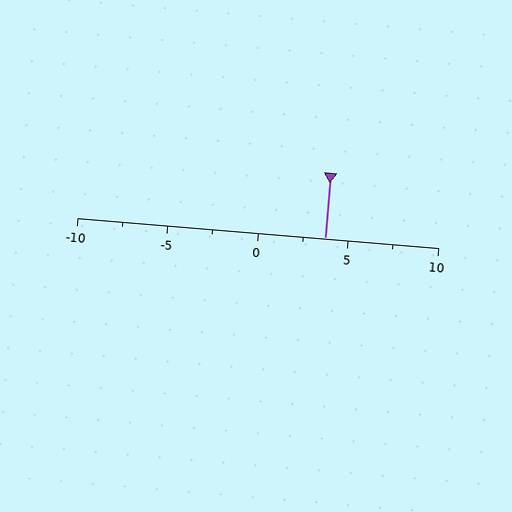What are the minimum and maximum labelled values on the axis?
The axis runs from -10 to 10.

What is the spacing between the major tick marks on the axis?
The major ticks are spaced 5 apart.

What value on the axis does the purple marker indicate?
The marker indicates approximately 3.8.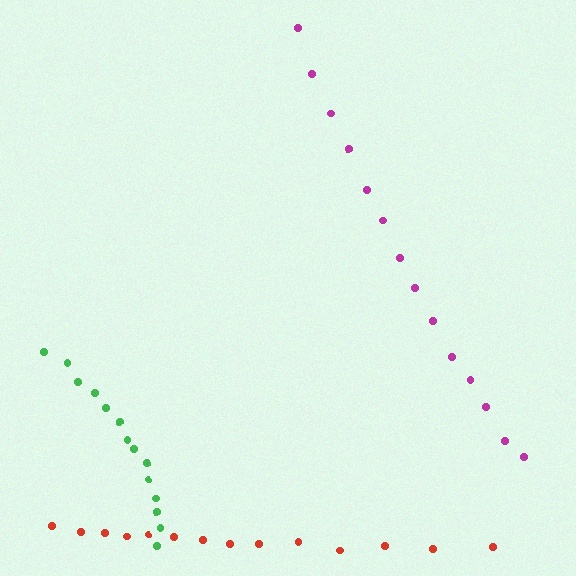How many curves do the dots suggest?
There are 3 distinct paths.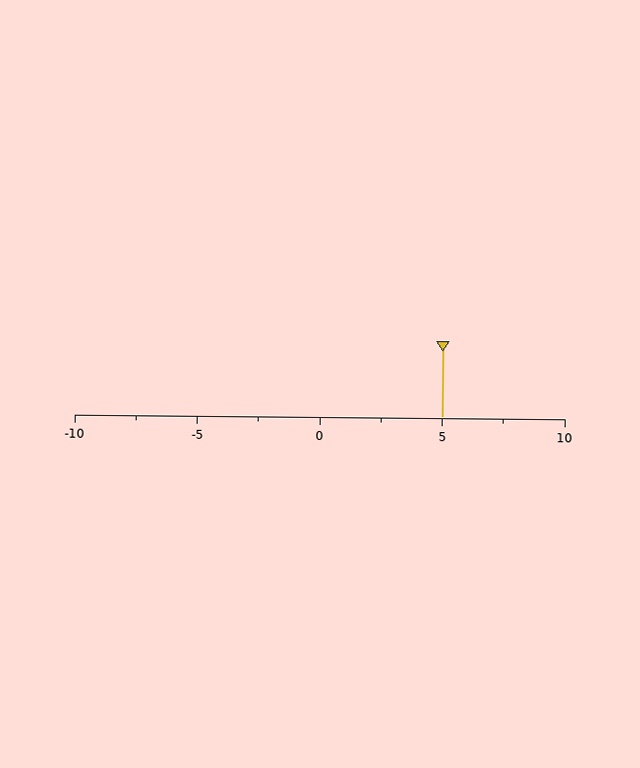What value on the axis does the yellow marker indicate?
The marker indicates approximately 5.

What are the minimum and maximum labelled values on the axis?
The axis runs from -10 to 10.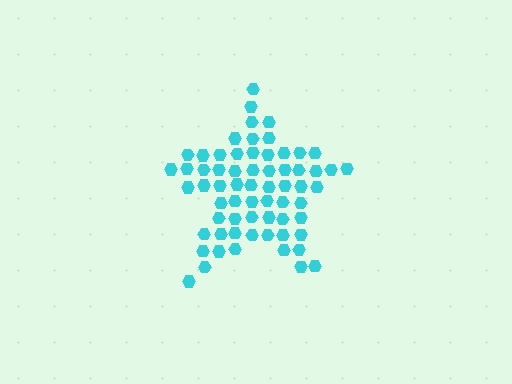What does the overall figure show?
The overall figure shows a star.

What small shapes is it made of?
It is made of small hexagons.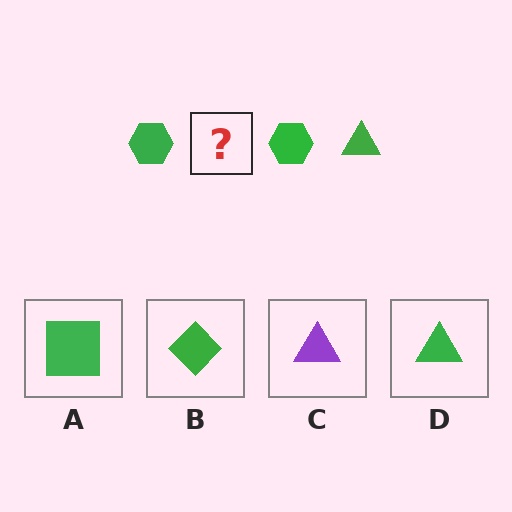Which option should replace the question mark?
Option D.